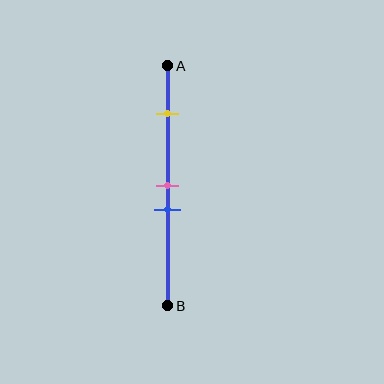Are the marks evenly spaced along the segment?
No, the marks are not evenly spaced.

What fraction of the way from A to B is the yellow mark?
The yellow mark is approximately 20% (0.2) of the way from A to B.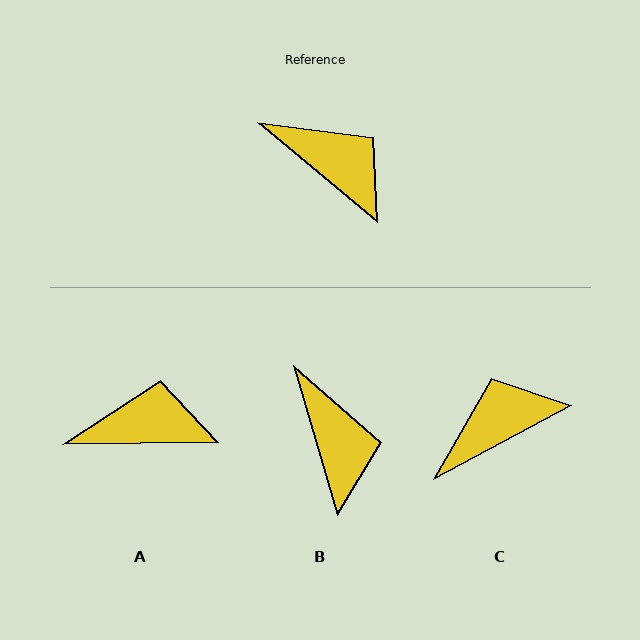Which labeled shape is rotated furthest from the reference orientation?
C, about 68 degrees away.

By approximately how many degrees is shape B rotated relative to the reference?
Approximately 34 degrees clockwise.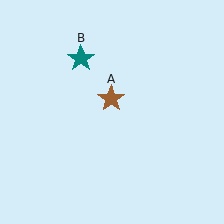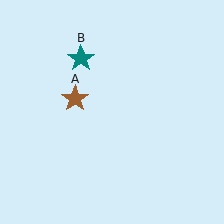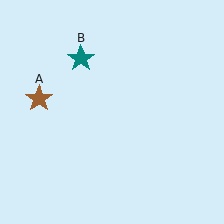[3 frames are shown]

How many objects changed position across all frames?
1 object changed position: brown star (object A).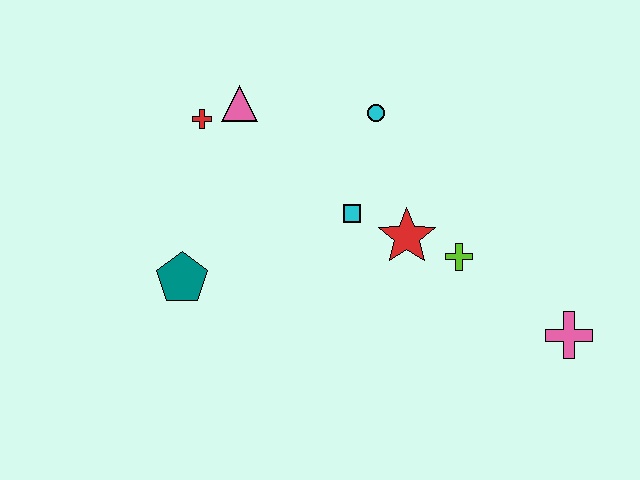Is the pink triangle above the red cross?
Yes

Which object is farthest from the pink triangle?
The pink cross is farthest from the pink triangle.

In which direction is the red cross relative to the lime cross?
The red cross is to the left of the lime cross.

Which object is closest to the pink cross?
The lime cross is closest to the pink cross.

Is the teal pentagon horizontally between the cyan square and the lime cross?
No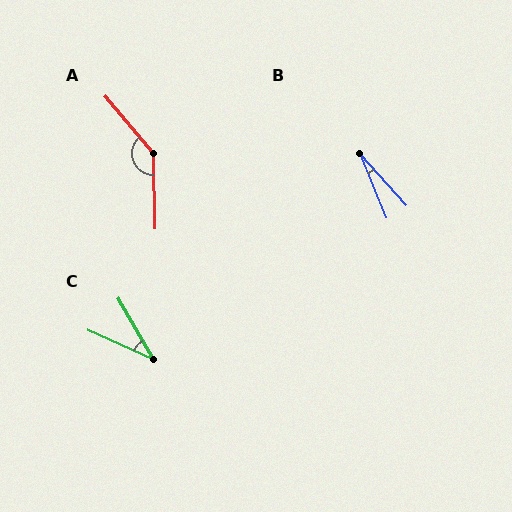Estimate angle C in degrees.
Approximately 36 degrees.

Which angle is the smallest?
B, at approximately 20 degrees.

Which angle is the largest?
A, at approximately 141 degrees.